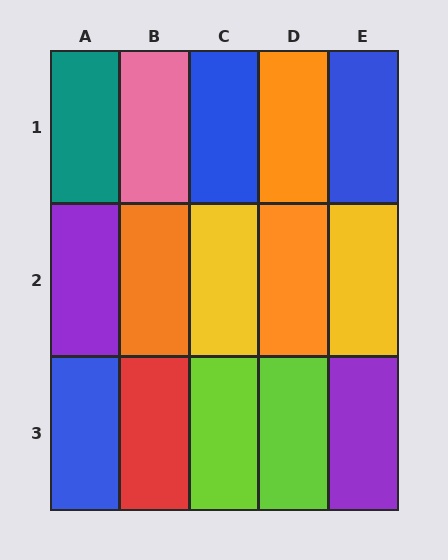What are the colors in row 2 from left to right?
Purple, orange, yellow, orange, yellow.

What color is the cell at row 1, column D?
Orange.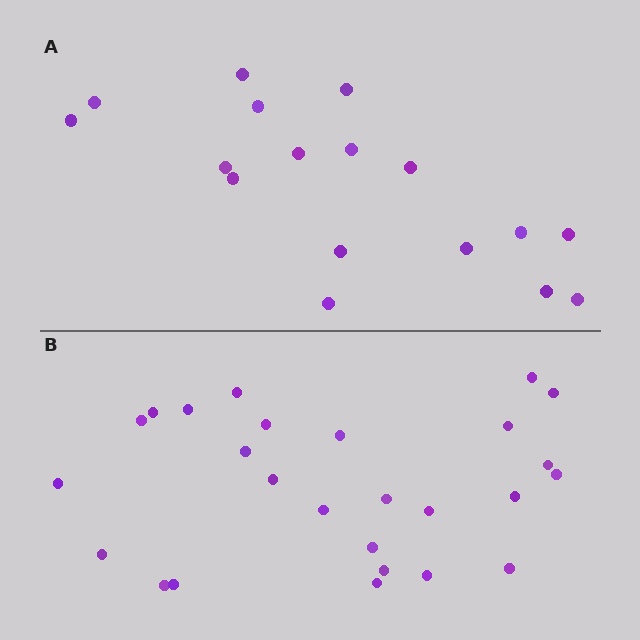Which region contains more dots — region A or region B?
Region B (the bottom region) has more dots.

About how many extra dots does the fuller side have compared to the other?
Region B has roughly 8 or so more dots than region A.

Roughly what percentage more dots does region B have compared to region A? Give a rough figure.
About 55% more.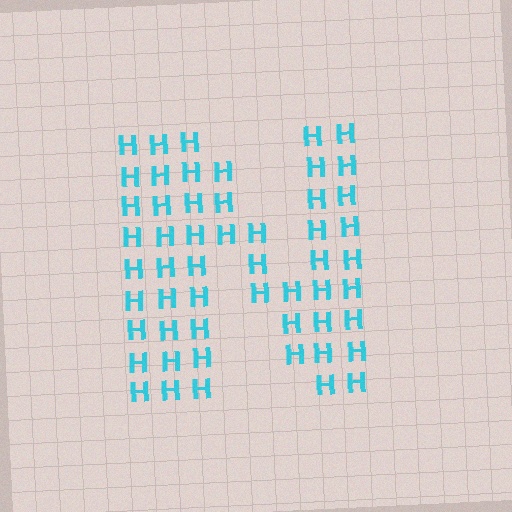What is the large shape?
The large shape is the letter N.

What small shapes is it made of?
It is made of small letter H's.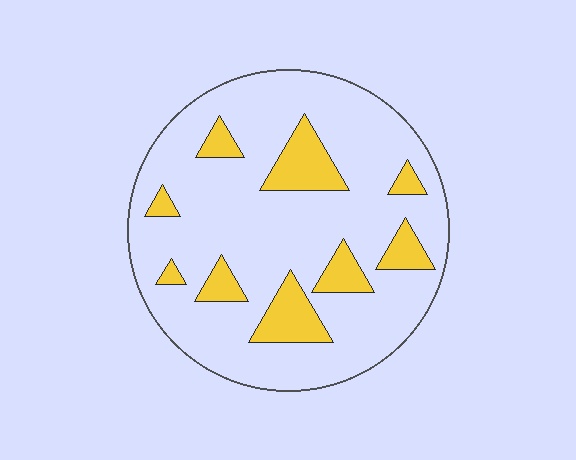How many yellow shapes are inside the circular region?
9.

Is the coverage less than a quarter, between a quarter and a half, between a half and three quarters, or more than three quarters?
Less than a quarter.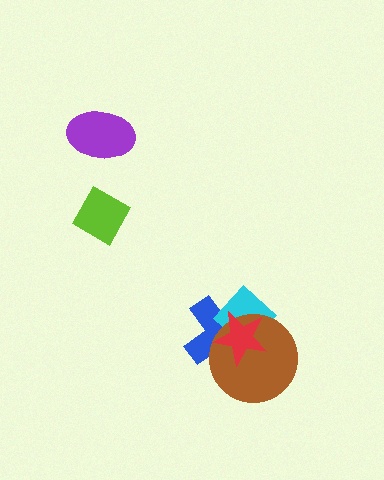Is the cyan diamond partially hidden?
Yes, it is partially covered by another shape.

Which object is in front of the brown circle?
The red star is in front of the brown circle.